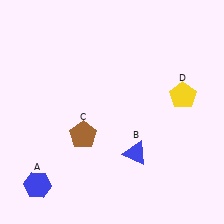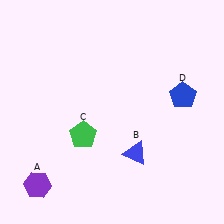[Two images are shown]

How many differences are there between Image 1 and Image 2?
There are 3 differences between the two images.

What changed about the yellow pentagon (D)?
In Image 1, D is yellow. In Image 2, it changed to blue.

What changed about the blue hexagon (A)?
In Image 1, A is blue. In Image 2, it changed to purple.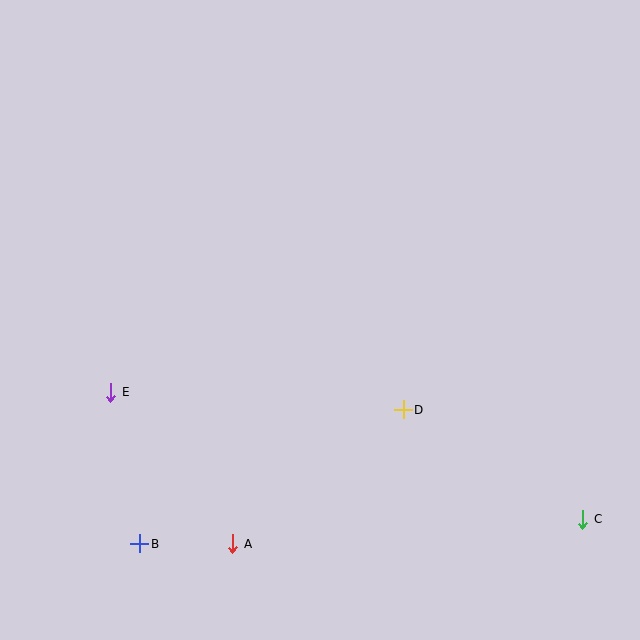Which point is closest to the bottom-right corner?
Point C is closest to the bottom-right corner.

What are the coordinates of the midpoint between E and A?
The midpoint between E and A is at (172, 468).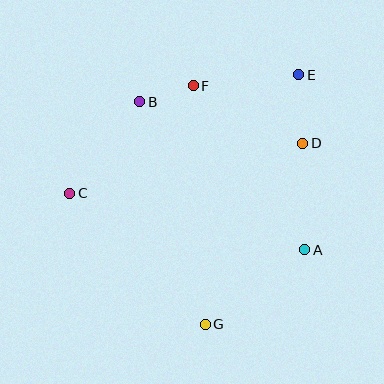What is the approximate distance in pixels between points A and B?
The distance between A and B is approximately 222 pixels.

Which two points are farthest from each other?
Points E and G are farthest from each other.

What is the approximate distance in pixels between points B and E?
The distance between B and E is approximately 161 pixels.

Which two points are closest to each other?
Points B and F are closest to each other.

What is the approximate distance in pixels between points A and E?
The distance between A and E is approximately 175 pixels.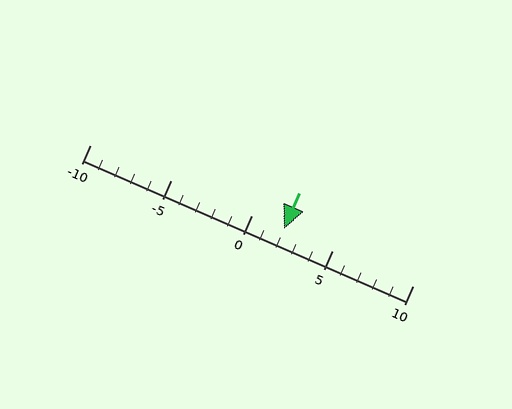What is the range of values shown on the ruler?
The ruler shows values from -10 to 10.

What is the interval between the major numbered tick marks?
The major tick marks are spaced 5 units apart.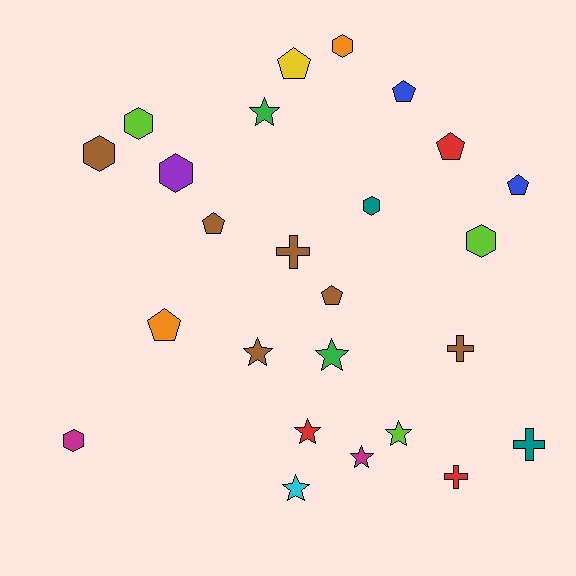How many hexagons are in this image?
There are 7 hexagons.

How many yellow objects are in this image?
There is 1 yellow object.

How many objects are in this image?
There are 25 objects.